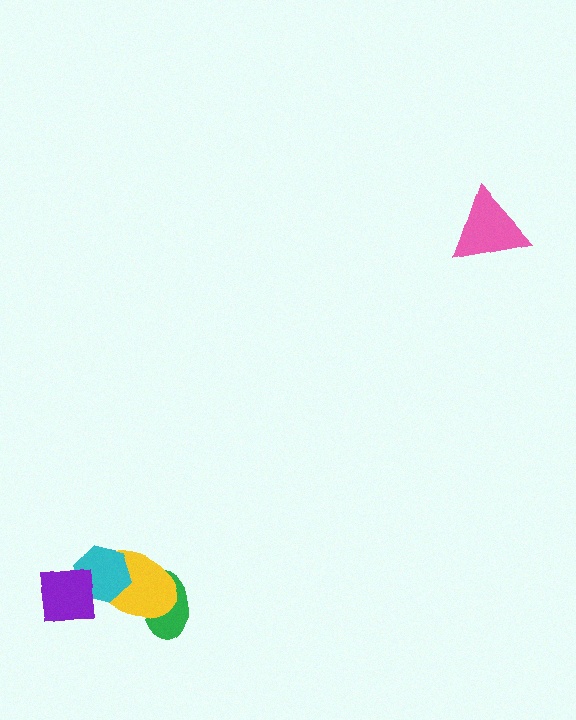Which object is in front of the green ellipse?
The yellow ellipse is in front of the green ellipse.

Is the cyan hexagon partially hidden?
Yes, it is partially covered by another shape.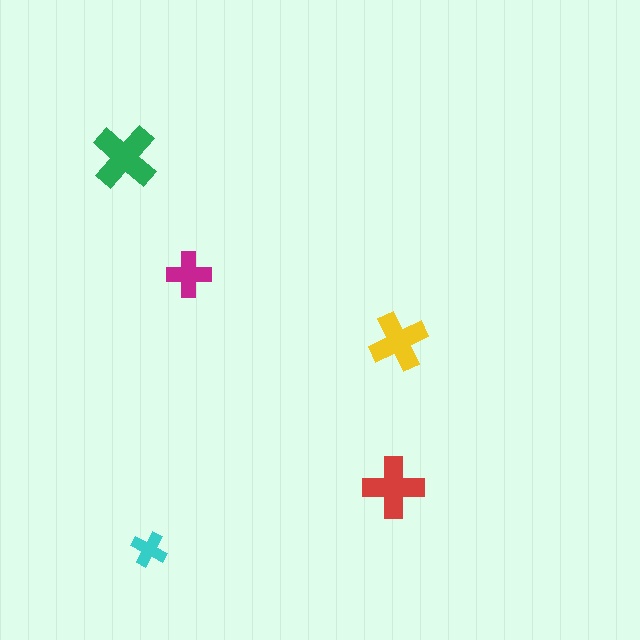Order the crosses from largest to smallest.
the green one, the red one, the yellow one, the magenta one, the cyan one.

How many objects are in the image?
There are 5 objects in the image.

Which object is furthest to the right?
The yellow cross is rightmost.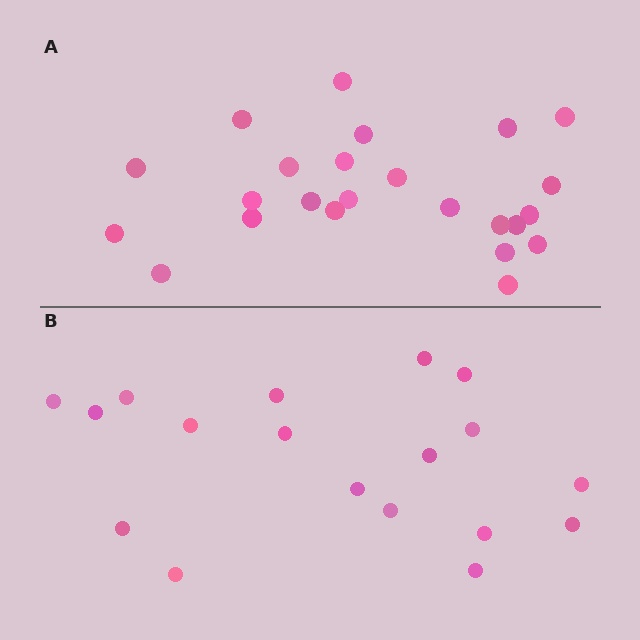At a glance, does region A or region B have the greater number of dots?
Region A (the top region) has more dots.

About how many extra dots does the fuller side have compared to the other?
Region A has about 6 more dots than region B.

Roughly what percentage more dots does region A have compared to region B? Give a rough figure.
About 35% more.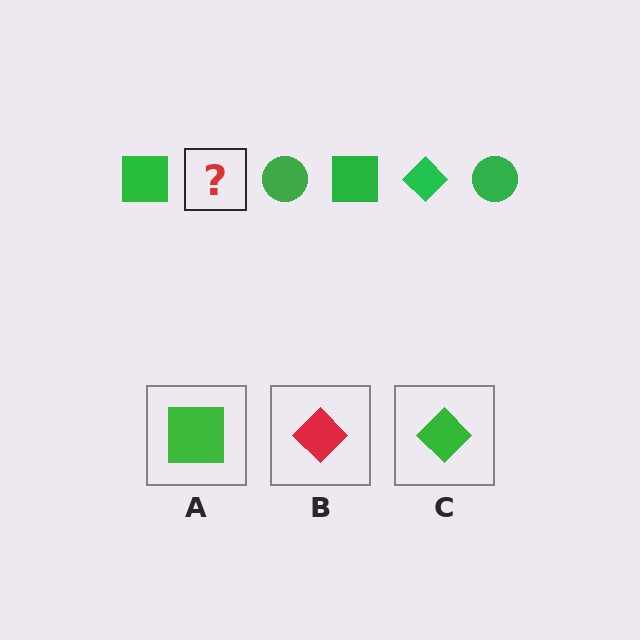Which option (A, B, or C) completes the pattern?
C.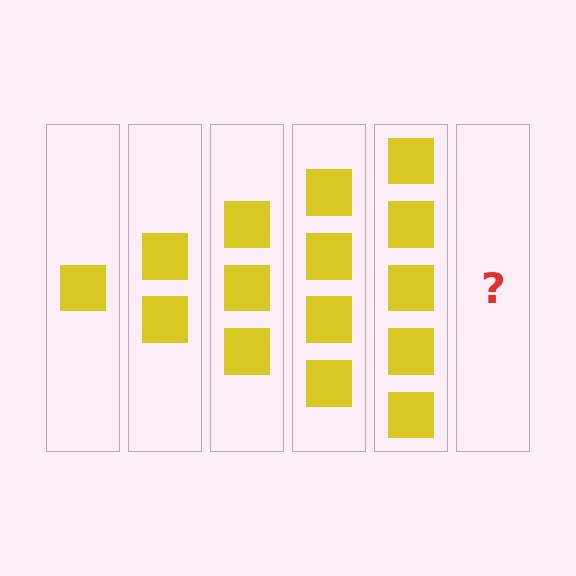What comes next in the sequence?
The next element should be 6 squares.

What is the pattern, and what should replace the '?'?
The pattern is that each step adds one more square. The '?' should be 6 squares.